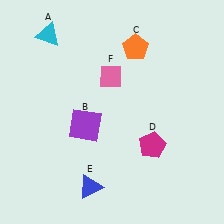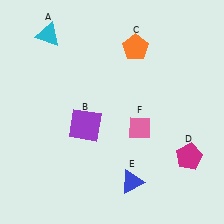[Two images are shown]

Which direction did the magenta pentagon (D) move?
The magenta pentagon (D) moved right.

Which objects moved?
The objects that moved are: the magenta pentagon (D), the blue triangle (E), the pink diamond (F).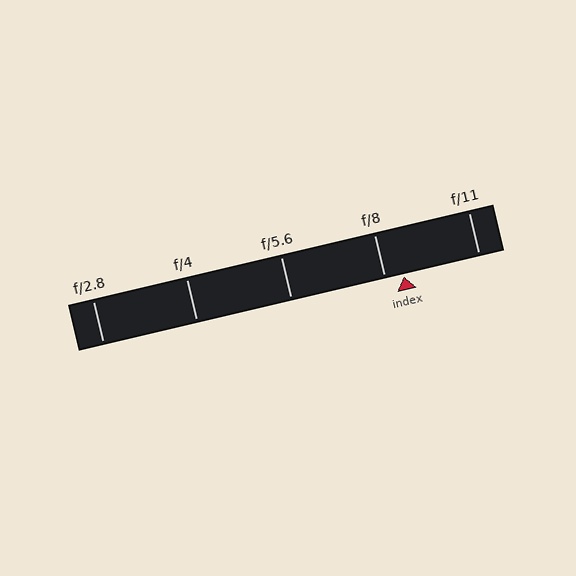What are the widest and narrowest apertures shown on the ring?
The widest aperture shown is f/2.8 and the narrowest is f/11.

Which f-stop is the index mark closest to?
The index mark is closest to f/8.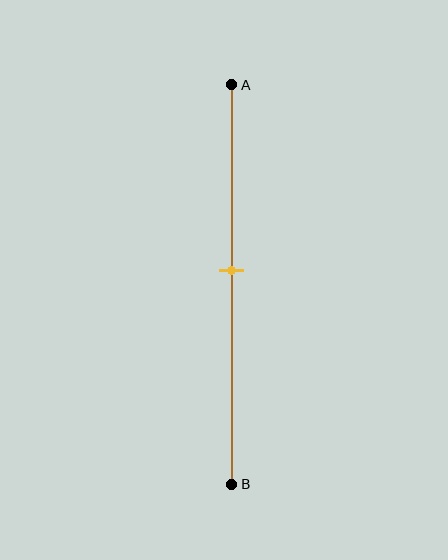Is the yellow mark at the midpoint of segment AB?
No, the mark is at about 45% from A, not at the 50% midpoint.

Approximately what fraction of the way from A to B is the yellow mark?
The yellow mark is approximately 45% of the way from A to B.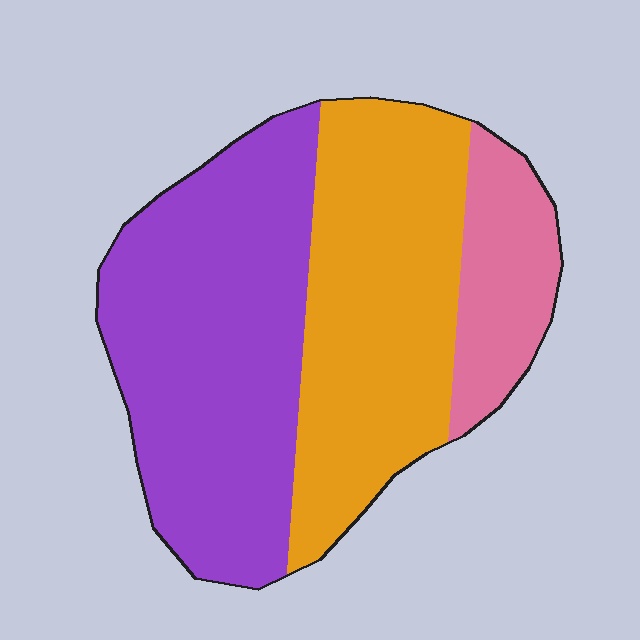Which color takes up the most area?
Purple, at roughly 45%.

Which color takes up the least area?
Pink, at roughly 15%.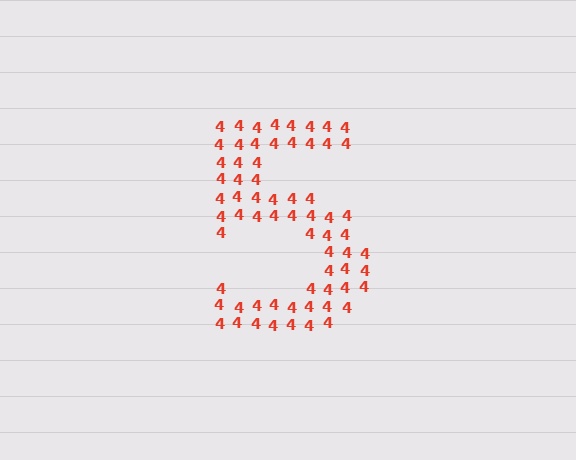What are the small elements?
The small elements are digit 4's.